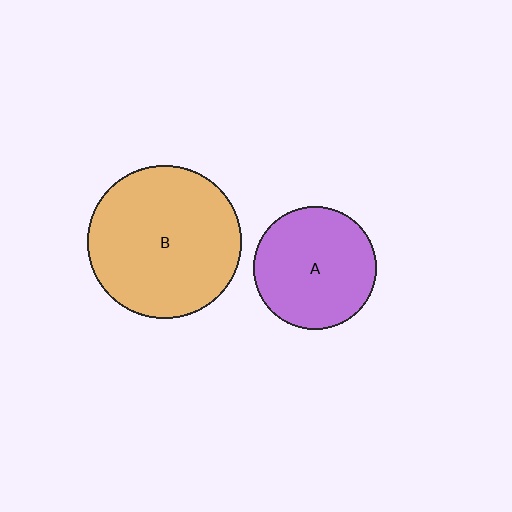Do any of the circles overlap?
No, none of the circles overlap.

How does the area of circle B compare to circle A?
Approximately 1.6 times.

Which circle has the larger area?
Circle B (orange).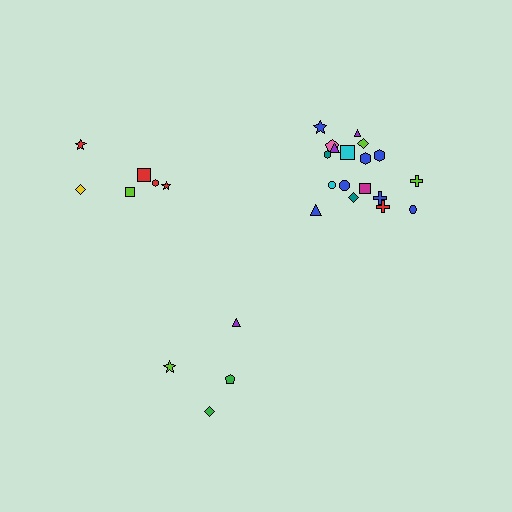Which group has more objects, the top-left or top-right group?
The top-right group.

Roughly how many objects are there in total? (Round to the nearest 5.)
Roughly 30 objects in total.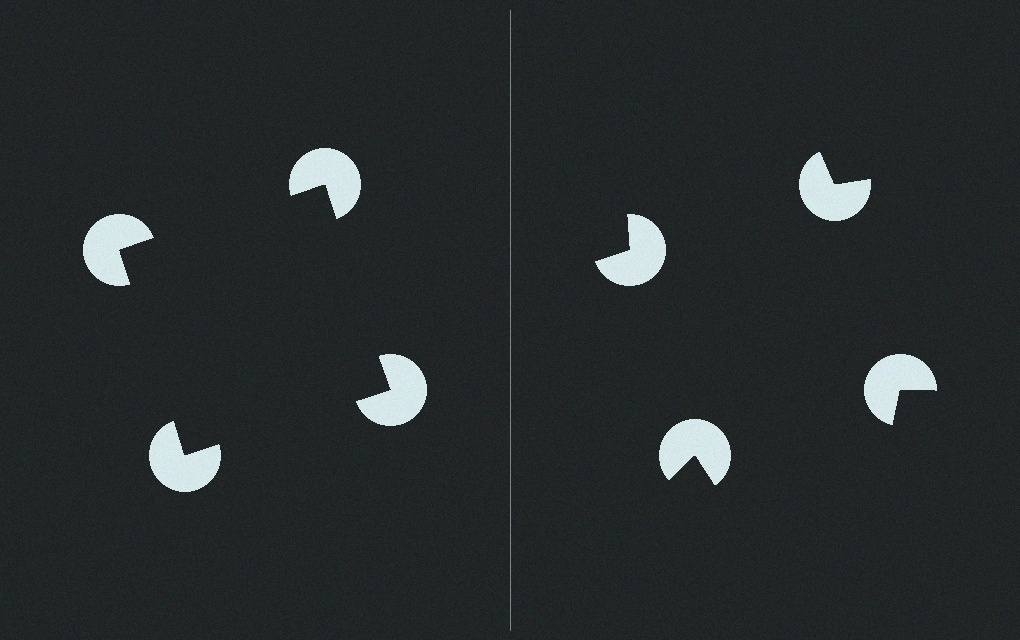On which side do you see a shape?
An illusory square appears on the left side. On the right side the wedge cuts are rotated, so no coherent shape forms.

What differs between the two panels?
The pac-man discs are positioned identically on both sides; only the wedge orientations differ. On the left they align to a square; on the right they are misaligned.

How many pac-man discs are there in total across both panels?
8 — 4 on each side.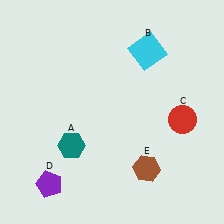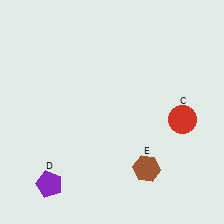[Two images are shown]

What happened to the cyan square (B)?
The cyan square (B) was removed in Image 2. It was in the top-right area of Image 1.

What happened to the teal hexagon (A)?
The teal hexagon (A) was removed in Image 2. It was in the bottom-left area of Image 1.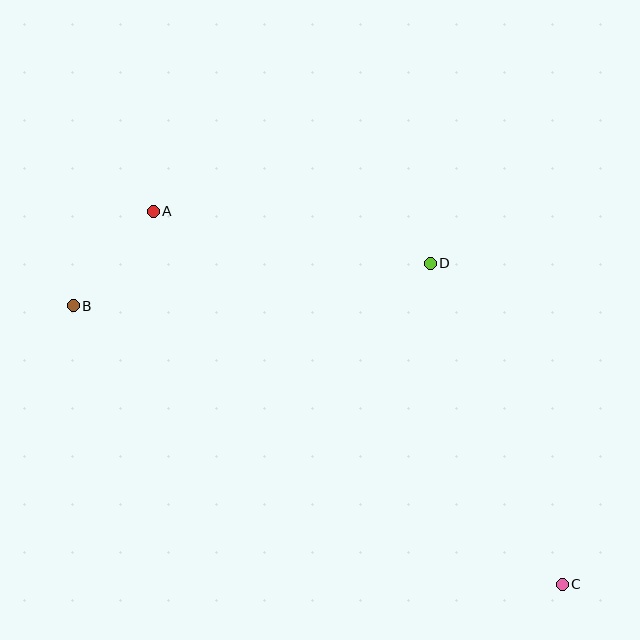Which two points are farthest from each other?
Points B and C are farthest from each other.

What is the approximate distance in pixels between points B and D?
The distance between B and D is approximately 360 pixels.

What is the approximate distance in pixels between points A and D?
The distance between A and D is approximately 282 pixels.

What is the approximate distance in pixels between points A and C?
The distance between A and C is approximately 554 pixels.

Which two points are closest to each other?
Points A and B are closest to each other.